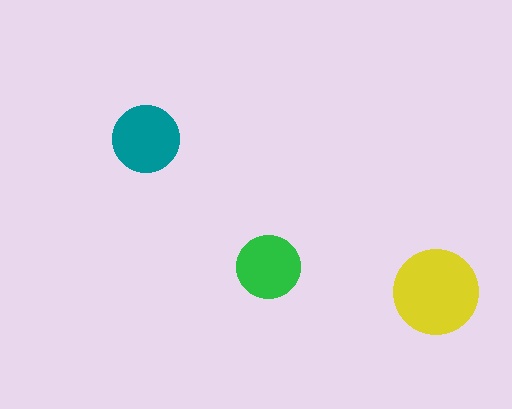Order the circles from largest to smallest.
the yellow one, the teal one, the green one.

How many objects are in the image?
There are 3 objects in the image.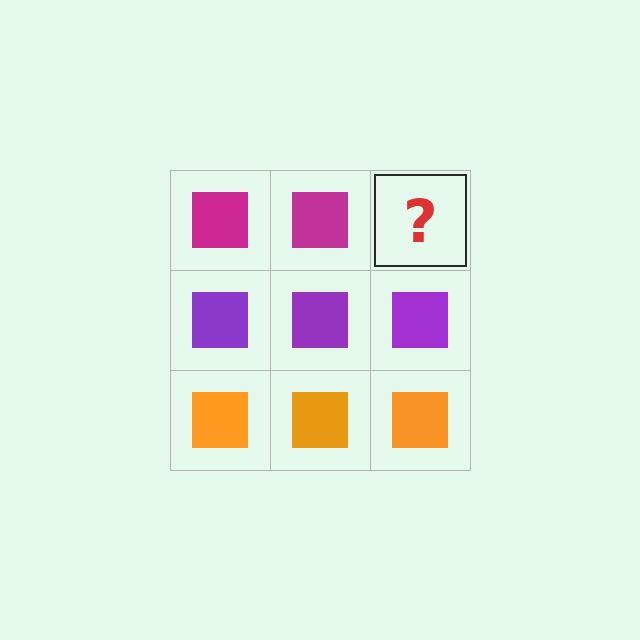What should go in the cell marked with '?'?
The missing cell should contain a magenta square.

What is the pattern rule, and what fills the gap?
The rule is that each row has a consistent color. The gap should be filled with a magenta square.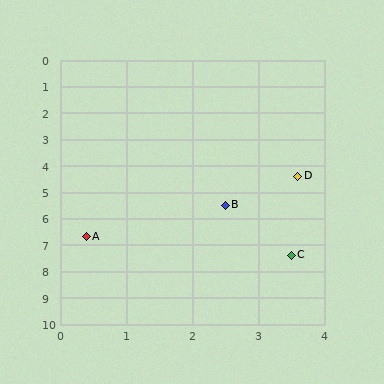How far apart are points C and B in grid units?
Points C and B are about 2.1 grid units apart.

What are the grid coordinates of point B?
Point B is at approximately (2.5, 5.5).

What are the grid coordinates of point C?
Point C is at approximately (3.5, 7.4).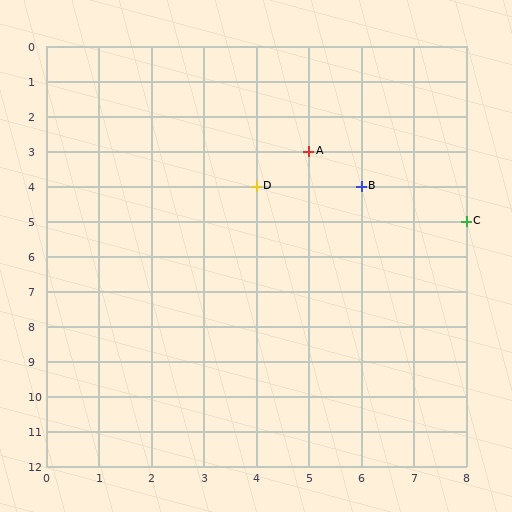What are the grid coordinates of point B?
Point B is at grid coordinates (6, 4).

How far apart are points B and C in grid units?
Points B and C are 2 columns and 1 row apart (about 2.2 grid units diagonally).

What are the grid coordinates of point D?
Point D is at grid coordinates (4, 4).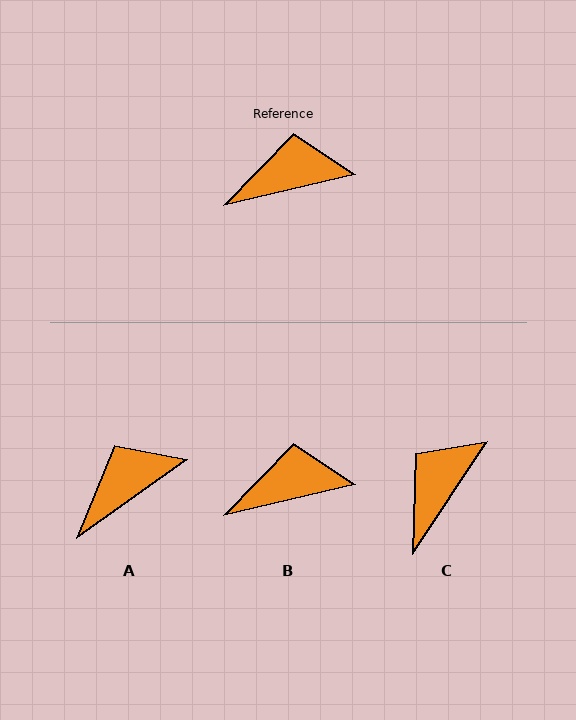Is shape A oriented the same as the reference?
No, it is off by about 22 degrees.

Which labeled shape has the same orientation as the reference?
B.